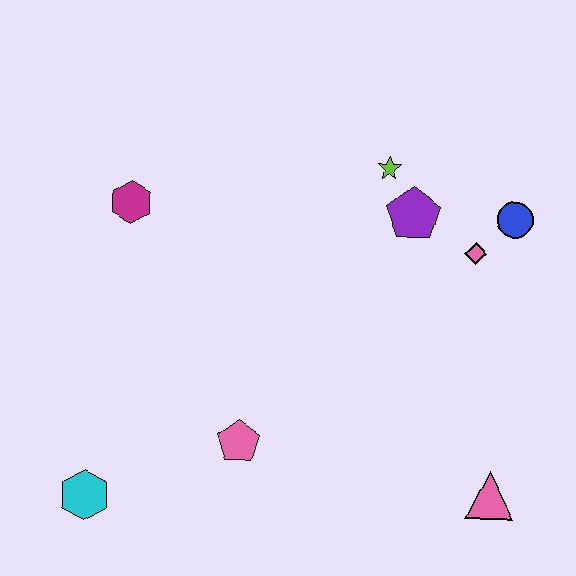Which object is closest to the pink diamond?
The blue circle is closest to the pink diamond.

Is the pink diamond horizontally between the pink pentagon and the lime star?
No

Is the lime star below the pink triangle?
No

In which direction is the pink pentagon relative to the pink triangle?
The pink pentagon is to the left of the pink triangle.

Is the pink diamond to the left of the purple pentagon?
No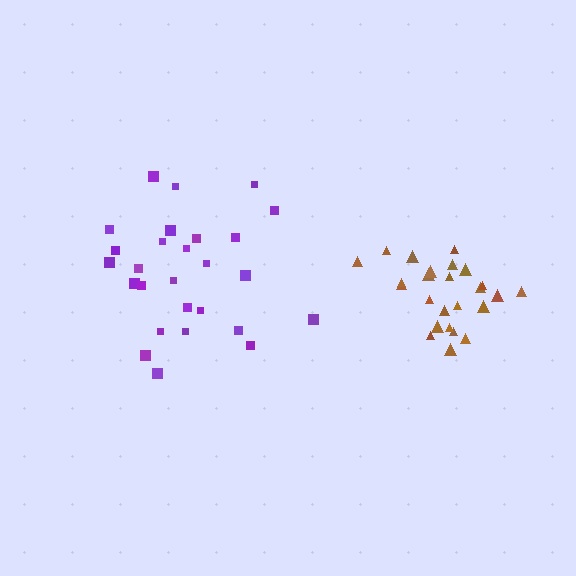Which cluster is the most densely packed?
Brown.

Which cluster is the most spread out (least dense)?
Purple.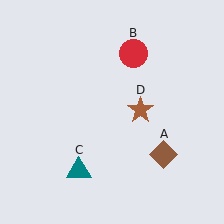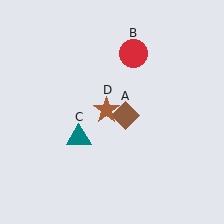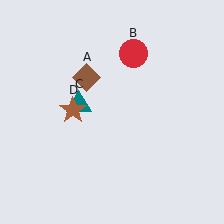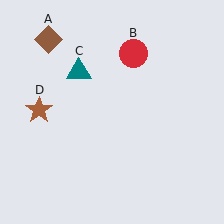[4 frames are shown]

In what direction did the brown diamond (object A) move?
The brown diamond (object A) moved up and to the left.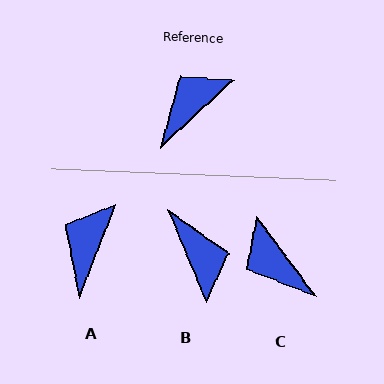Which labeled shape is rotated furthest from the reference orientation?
B, about 111 degrees away.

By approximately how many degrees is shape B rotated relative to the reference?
Approximately 111 degrees clockwise.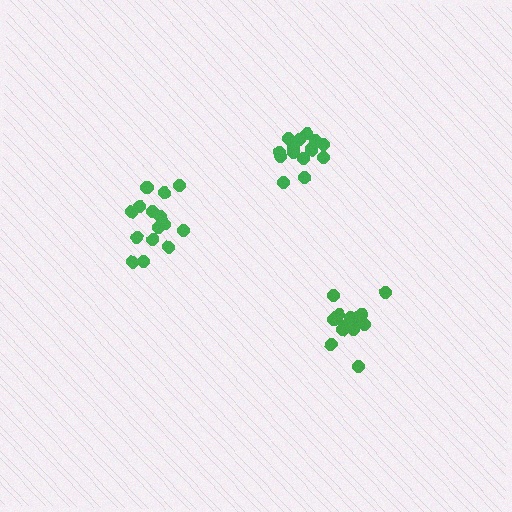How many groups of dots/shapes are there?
There are 3 groups.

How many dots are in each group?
Group 1: 14 dots, Group 2: 15 dots, Group 3: 15 dots (44 total).